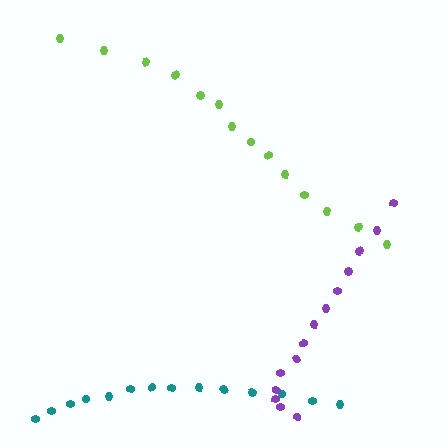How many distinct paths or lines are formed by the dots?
There are 3 distinct paths.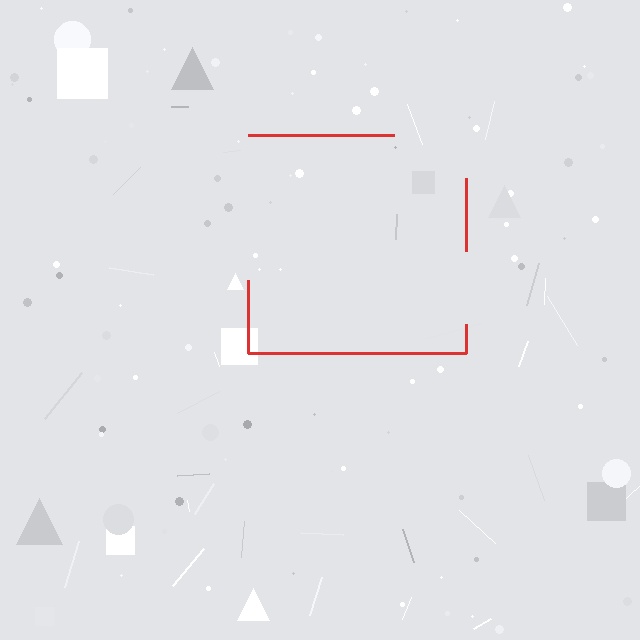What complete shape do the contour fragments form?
The contour fragments form a square.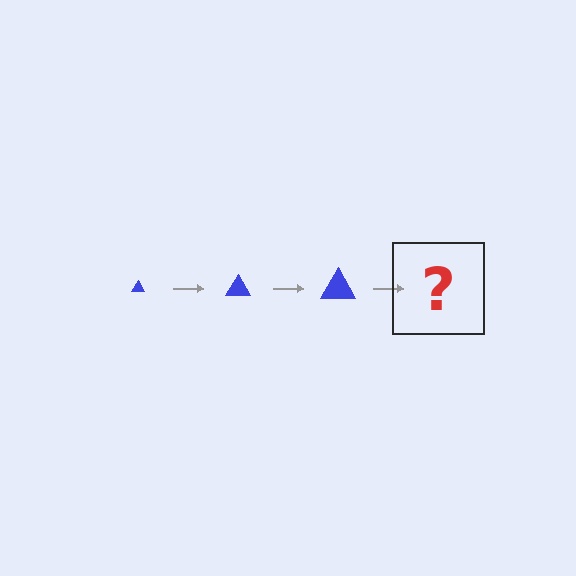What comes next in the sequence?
The next element should be a blue triangle, larger than the previous one.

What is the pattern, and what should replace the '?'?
The pattern is that the triangle gets progressively larger each step. The '?' should be a blue triangle, larger than the previous one.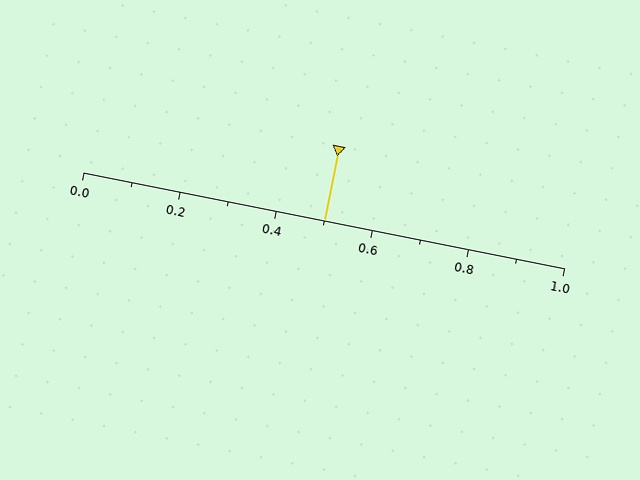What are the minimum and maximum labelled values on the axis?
The axis runs from 0.0 to 1.0.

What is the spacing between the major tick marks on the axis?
The major ticks are spaced 0.2 apart.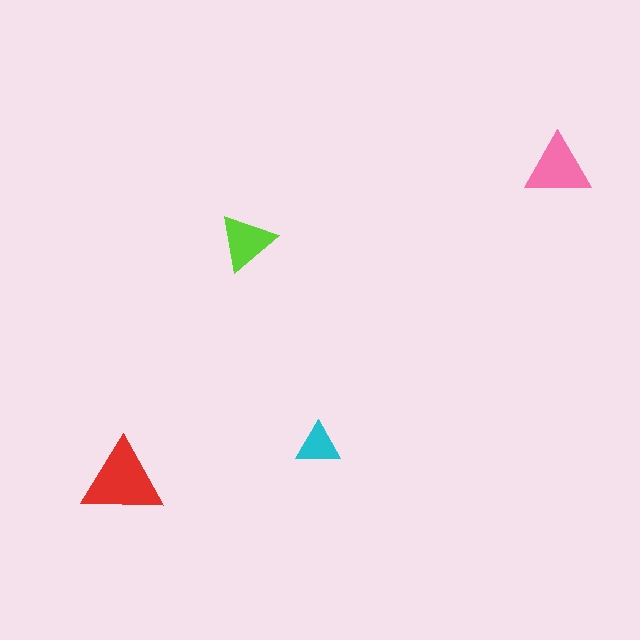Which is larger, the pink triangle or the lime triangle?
The pink one.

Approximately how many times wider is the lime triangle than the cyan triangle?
About 1.5 times wider.